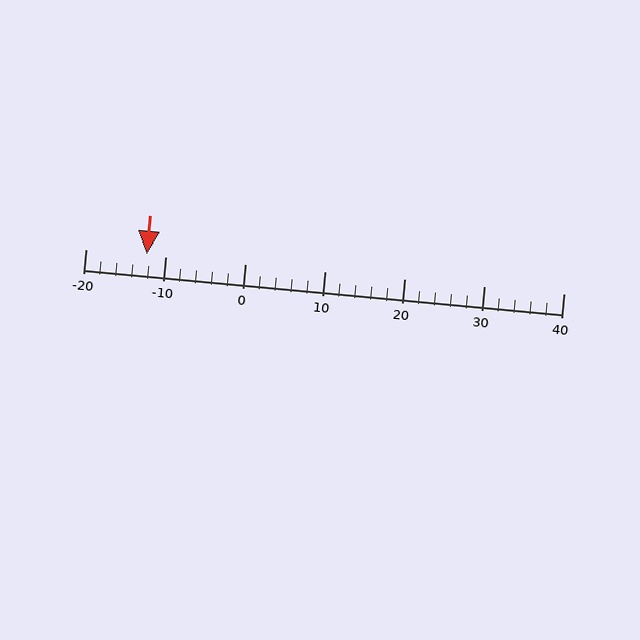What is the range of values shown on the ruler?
The ruler shows values from -20 to 40.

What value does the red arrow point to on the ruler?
The red arrow points to approximately -12.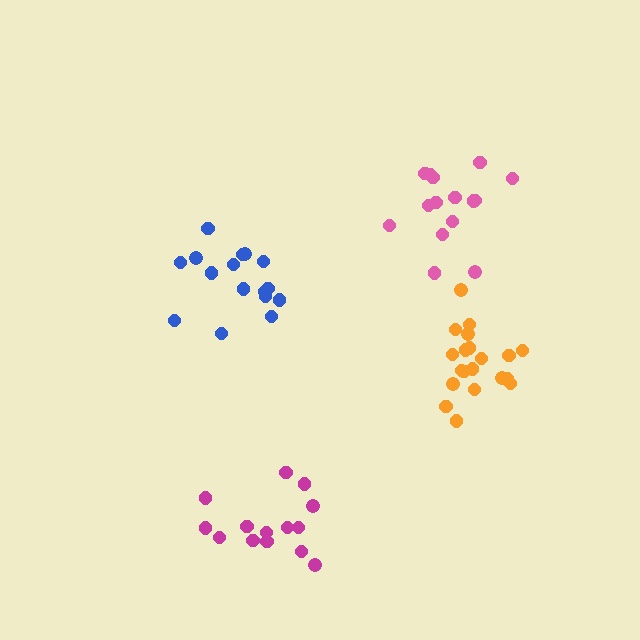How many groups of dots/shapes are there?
There are 4 groups.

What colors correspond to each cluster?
The clusters are colored: blue, magenta, orange, pink.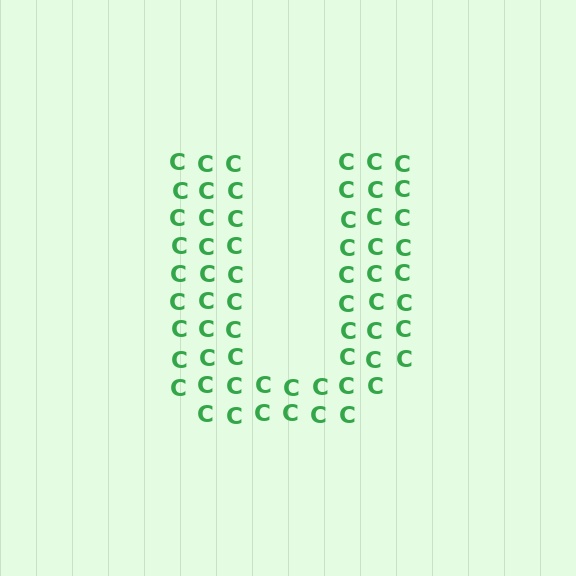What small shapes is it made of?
It is made of small letter C's.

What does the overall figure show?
The overall figure shows the letter U.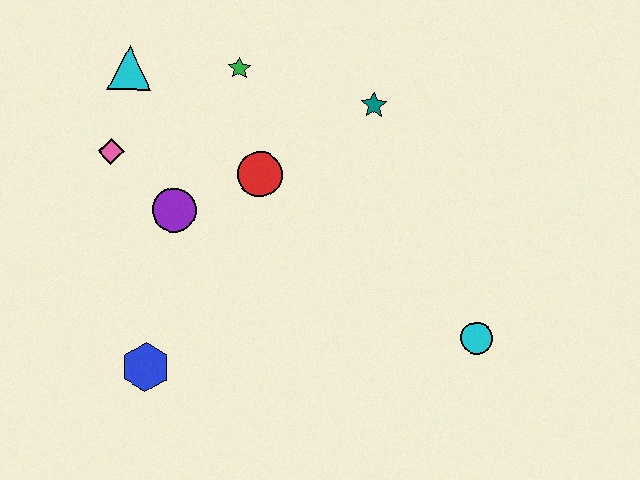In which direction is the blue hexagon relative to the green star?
The blue hexagon is below the green star.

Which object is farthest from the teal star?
The blue hexagon is farthest from the teal star.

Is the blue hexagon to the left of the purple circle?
Yes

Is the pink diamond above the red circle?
Yes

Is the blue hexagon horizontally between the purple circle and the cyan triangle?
Yes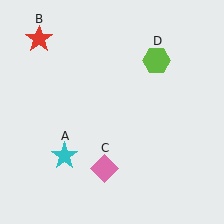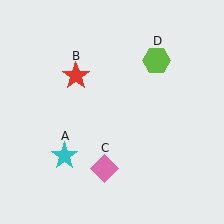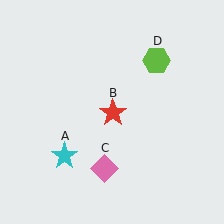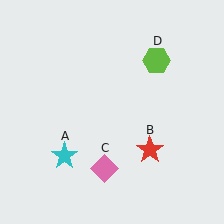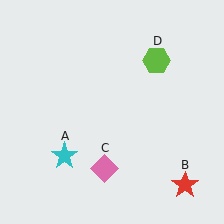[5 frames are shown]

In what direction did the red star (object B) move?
The red star (object B) moved down and to the right.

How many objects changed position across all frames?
1 object changed position: red star (object B).